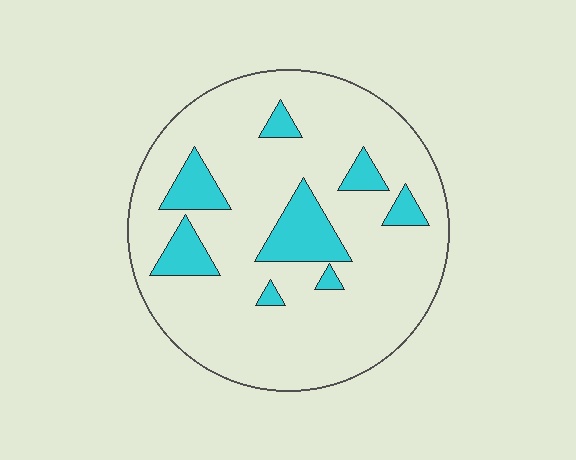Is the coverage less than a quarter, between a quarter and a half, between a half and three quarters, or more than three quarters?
Less than a quarter.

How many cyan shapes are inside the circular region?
8.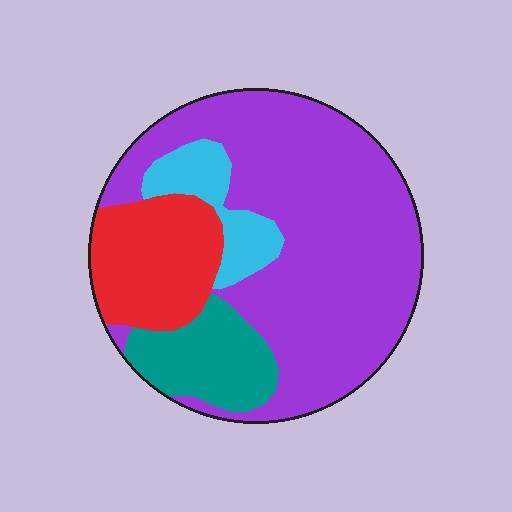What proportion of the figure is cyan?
Cyan covers roughly 10% of the figure.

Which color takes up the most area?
Purple, at roughly 60%.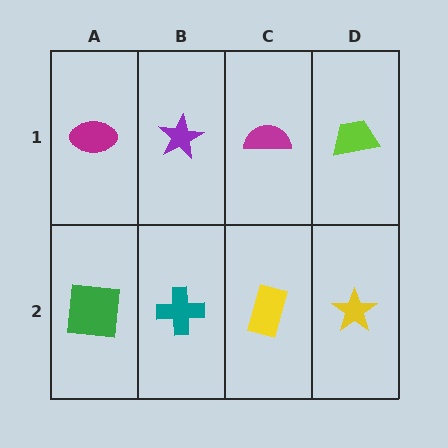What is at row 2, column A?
A green square.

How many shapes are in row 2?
4 shapes.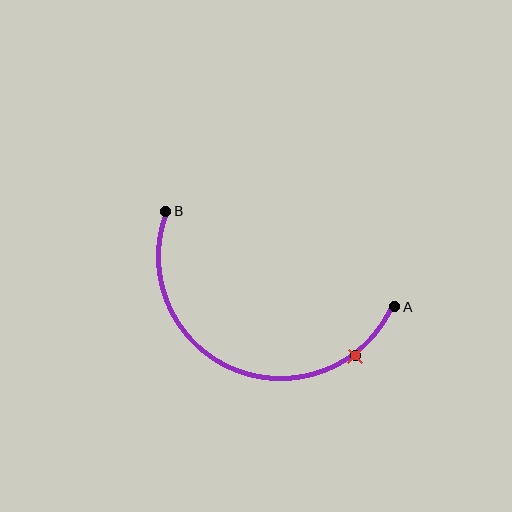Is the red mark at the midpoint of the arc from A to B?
No. The red mark lies on the arc but is closer to endpoint A. The arc midpoint would be at the point on the curve equidistant along the arc from both A and B.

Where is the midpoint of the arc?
The arc midpoint is the point on the curve farthest from the straight line joining A and B. It sits below that line.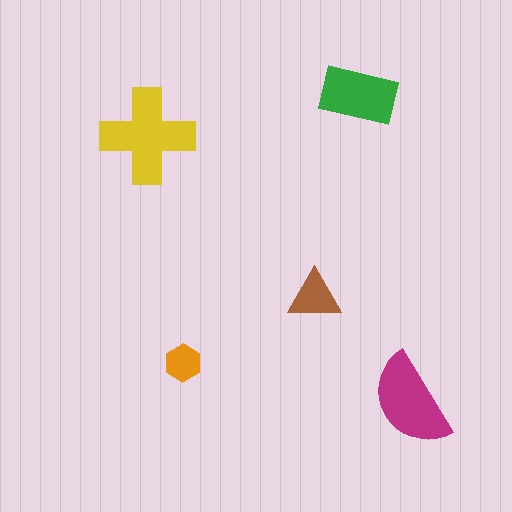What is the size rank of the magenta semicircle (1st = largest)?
2nd.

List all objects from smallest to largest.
The orange hexagon, the brown triangle, the green rectangle, the magenta semicircle, the yellow cross.